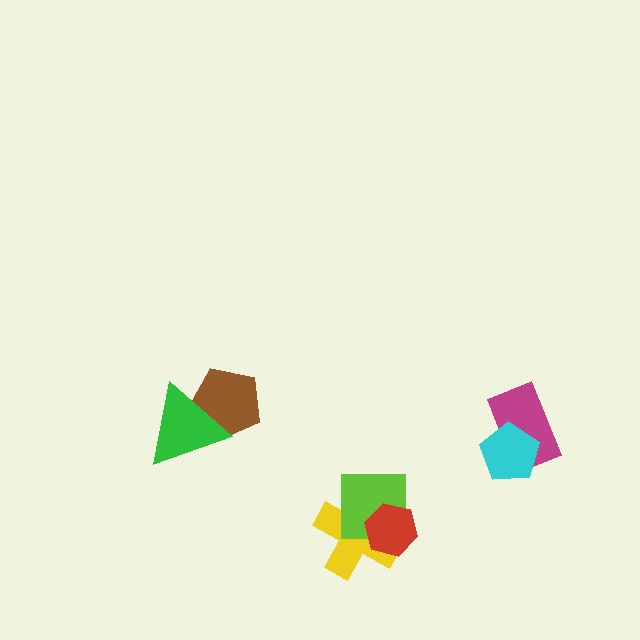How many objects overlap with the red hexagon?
2 objects overlap with the red hexagon.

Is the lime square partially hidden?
Yes, it is partially covered by another shape.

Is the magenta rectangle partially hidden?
Yes, it is partially covered by another shape.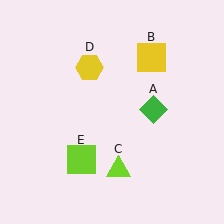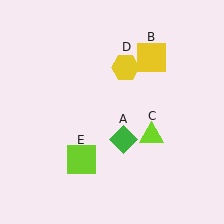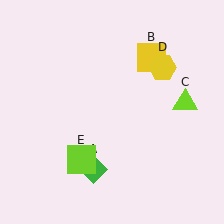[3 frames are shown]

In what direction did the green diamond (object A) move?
The green diamond (object A) moved down and to the left.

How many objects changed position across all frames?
3 objects changed position: green diamond (object A), lime triangle (object C), yellow hexagon (object D).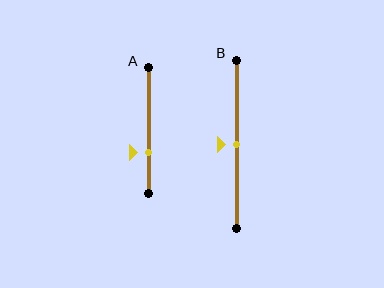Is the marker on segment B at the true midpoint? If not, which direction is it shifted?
Yes, the marker on segment B is at the true midpoint.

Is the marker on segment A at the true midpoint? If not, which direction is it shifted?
No, the marker on segment A is shifted downward by about 17% of the segment length.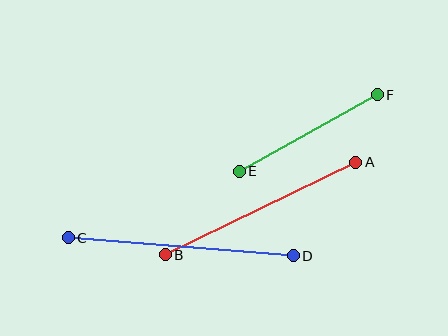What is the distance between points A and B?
The distance is approximately 212 pixels.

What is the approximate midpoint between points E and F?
The midpoint is at approximately (308, 133) pixels.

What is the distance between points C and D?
The distance is approximately 226 pixels.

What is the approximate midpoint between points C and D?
The midpoint is at approximately (181, 247) pixels.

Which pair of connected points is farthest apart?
Points C and D are farthest apart.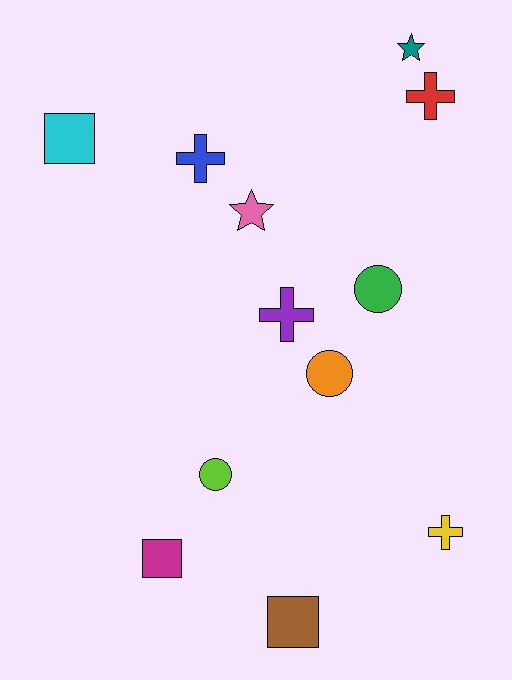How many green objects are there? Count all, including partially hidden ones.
There is 1 green object.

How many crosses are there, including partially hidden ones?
There are 4 crosses.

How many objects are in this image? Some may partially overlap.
There are 12 objects.